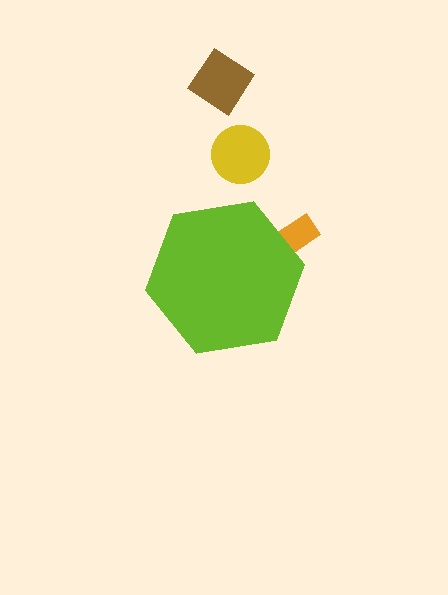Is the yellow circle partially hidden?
No, the yellow circle is fully visible.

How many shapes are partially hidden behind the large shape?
1 shape is partially hidden.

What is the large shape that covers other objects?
A lime hexagon.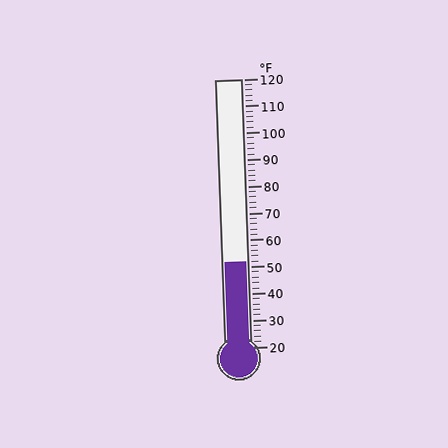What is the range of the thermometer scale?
The thermometer scale ranges from 20°F to 120°F.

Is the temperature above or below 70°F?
The temperature is below 70°F.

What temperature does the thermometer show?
The thermometer shows approximately 52°F.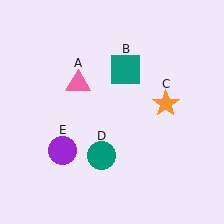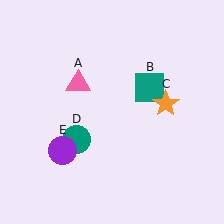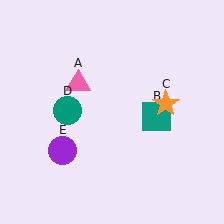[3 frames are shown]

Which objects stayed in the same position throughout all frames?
Pink triangle (object A) and orange star (object C) and purple circle (object E) remained stationary.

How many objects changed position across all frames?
2 objects changed position: teal square (object B), teal circle (object D).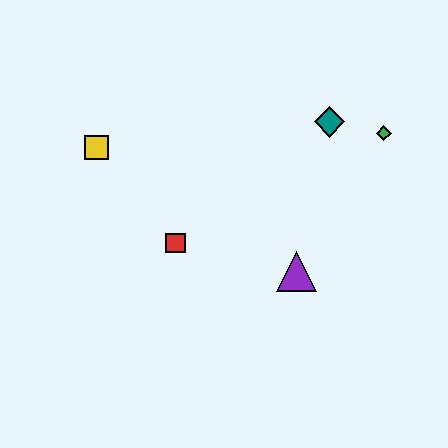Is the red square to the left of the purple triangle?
Yes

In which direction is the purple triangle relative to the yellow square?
The purple triangle is to the right of the yellow square.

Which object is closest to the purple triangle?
The red square is closest to the purple triangle.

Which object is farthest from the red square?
The green diamond is farthest from the red square.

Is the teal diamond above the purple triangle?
Yes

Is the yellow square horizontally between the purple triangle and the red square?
No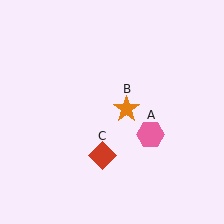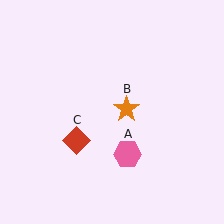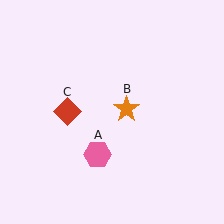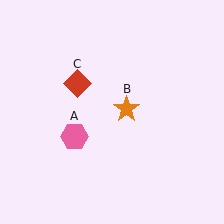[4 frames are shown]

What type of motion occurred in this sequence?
The pink hexagon (object A), red diamond (object C) rotated clockwise around the center of the scene.